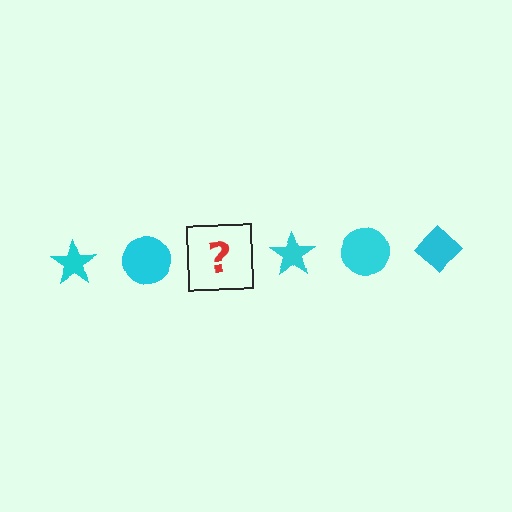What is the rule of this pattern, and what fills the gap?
The rule is that the pattern cycles through star, circle, diamond shapes in cyan. The gap should be filled with a cyan diamond.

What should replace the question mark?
The question mark should be replaced with a cyan diamond.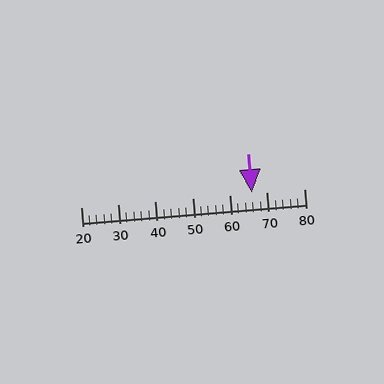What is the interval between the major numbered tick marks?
The major tick marks are spaced 10 units apart.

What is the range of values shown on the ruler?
The ruler shows values from 20 to 80.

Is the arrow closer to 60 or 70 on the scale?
The arrow is closer to 70.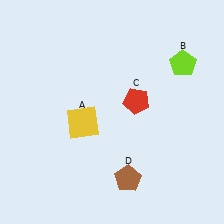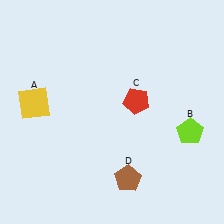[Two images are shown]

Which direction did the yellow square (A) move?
The yellow square (A) moved left.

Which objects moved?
The objects that moved are: the yellow square (A), the lime pentagon (B).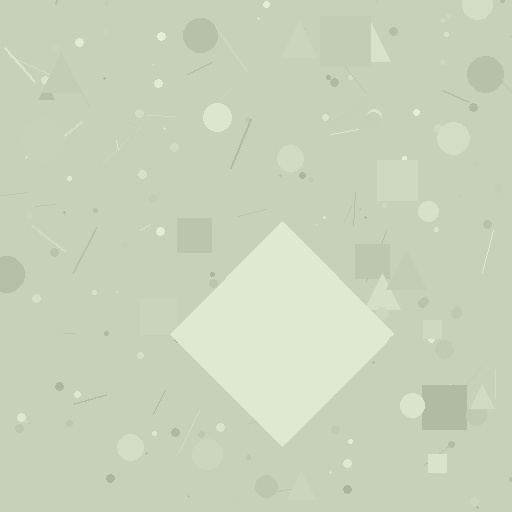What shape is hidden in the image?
A diamond is hidden in the image.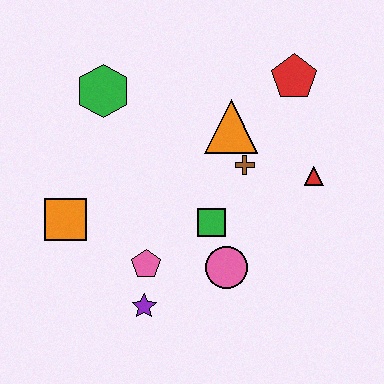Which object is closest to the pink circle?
The green square is closest to the pink circle.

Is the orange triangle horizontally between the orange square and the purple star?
No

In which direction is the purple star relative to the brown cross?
The purple star is below the brown cross.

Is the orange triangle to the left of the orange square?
No